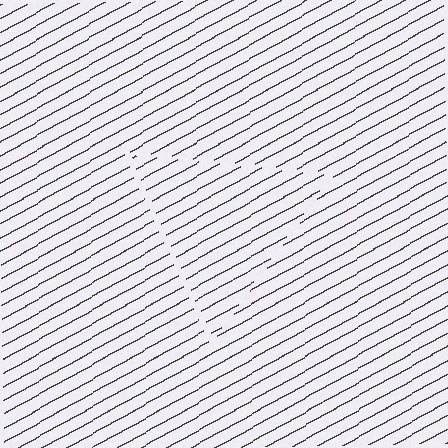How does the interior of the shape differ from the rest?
The interior of the shape contains the same grating, shifted by half a period — the contour is defined by the phase discontinuity where line-ends from the inner and outer gratings abut.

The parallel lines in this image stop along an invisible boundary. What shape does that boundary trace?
An illusory triangle. The interior of the shape contains the same grating, shifted by half a period — the contour is defined by the phase discontinuity where line-ends from the inner and outer gratings abut.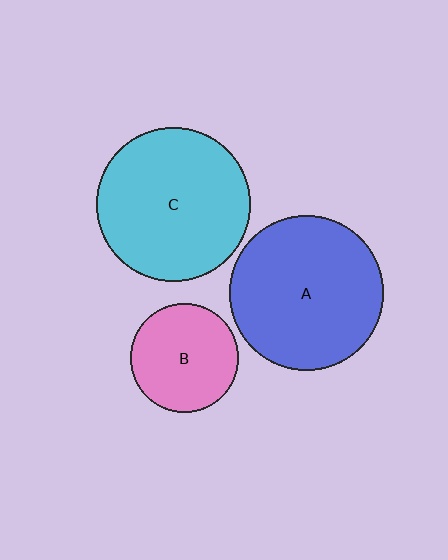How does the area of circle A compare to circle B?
Approximately 2.0 times.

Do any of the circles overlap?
No, none of the circles overlap.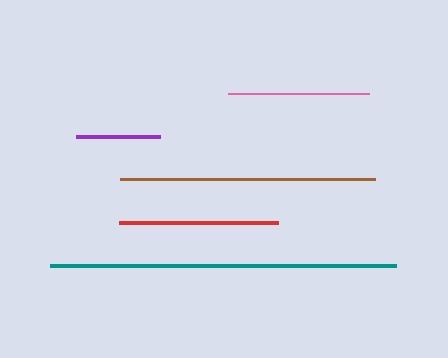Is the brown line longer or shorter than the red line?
The brown line is longer than the red line.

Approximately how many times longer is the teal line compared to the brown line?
The teal line is approximately 1.4 times the length of the brown line.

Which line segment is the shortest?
The purple line is the shortest at approximately 84 pixels.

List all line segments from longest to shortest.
From longest to shortest: teal, brown, red, pink, purple.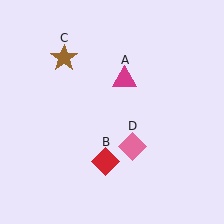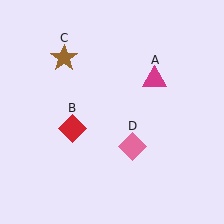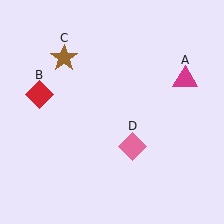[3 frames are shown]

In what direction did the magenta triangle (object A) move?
The magenta triangle (object A) moved right.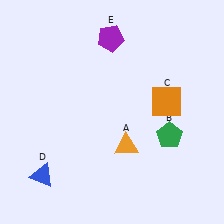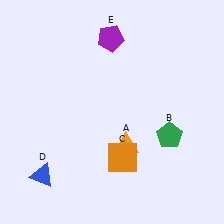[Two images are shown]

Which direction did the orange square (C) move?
The orange square (C) moved down.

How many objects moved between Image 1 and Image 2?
1 object moved between the two images.